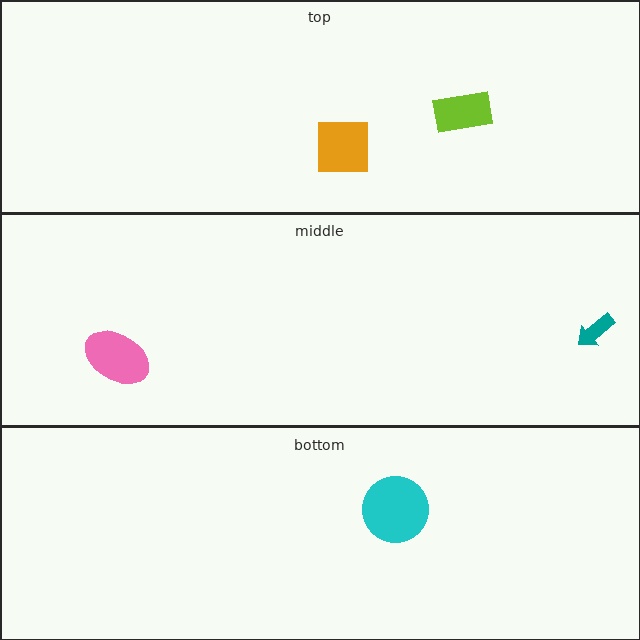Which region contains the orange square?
The top region.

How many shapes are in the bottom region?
1.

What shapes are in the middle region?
The teal arrow, the pink ellipse.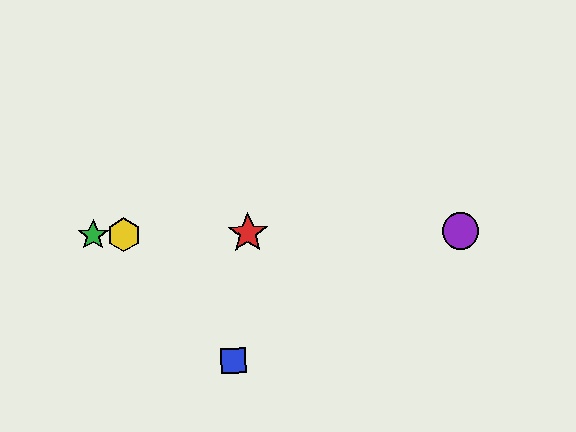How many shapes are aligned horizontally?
4 shapes (the red star, the green star, the yellow hexagon, the purple circle) are aligned horizontally.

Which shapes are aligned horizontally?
The red star, the green star, the yellow hexagon, the purple circle are aligned horizontally.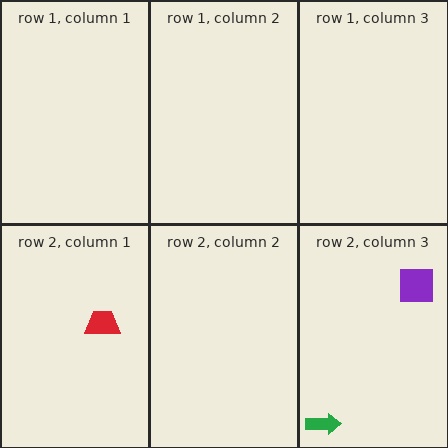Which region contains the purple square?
The row 2, column 3 region.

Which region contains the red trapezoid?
The row 2, column 1 region.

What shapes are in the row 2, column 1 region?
The red trapezoid.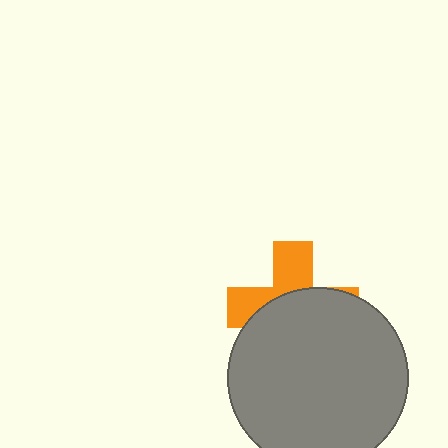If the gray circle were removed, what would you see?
You would see the complete orange cross.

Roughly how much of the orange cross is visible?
A small part of it is visible (roughly 38%).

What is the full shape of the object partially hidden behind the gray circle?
The partially hidden object is an orange cross.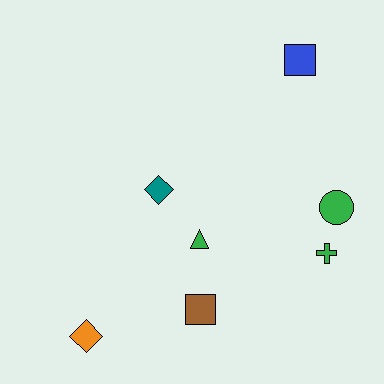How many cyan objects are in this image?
There are no cyan objects.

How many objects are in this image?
There are 7 objects.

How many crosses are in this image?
There is 1 cross.